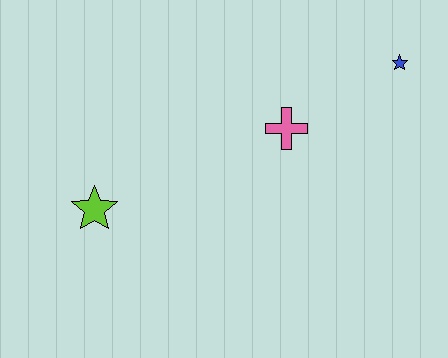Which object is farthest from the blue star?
The lime star is farthest from the blue star.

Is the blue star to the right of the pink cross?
Yes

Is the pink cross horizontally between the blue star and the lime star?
Yes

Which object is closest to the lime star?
The pink cross is closest to the lime star.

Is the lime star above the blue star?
No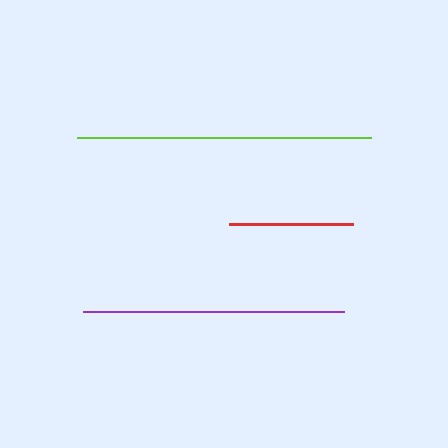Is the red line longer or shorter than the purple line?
The purple line is longer than the red line.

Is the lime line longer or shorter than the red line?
The lime line is longer than the red line.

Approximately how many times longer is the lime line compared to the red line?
The lime line is approximately 2.4 times the length of the red line.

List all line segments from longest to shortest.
From longest to shortest: lime, purple, red.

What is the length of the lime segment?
The lime segment is approximately 294 pixels long.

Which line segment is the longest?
The lime line is the longest at approximately 294 pixels.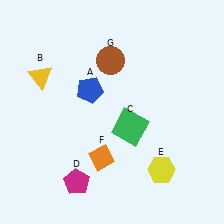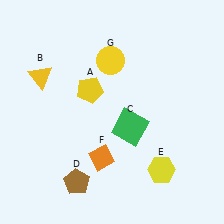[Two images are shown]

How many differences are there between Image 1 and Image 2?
There are 3 differences between the two images.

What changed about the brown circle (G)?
In Image 1, G is brown. In Image 2, it changed to yellow.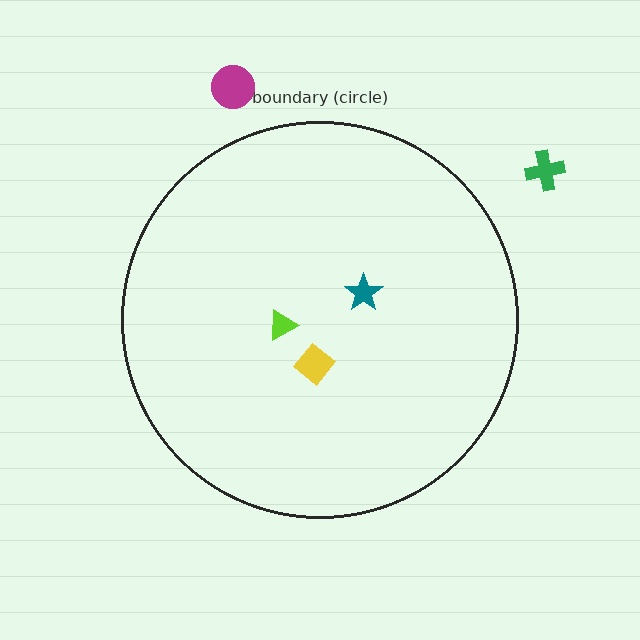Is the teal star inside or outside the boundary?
Inside.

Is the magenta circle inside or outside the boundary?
Outside.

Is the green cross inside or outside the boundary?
Outside.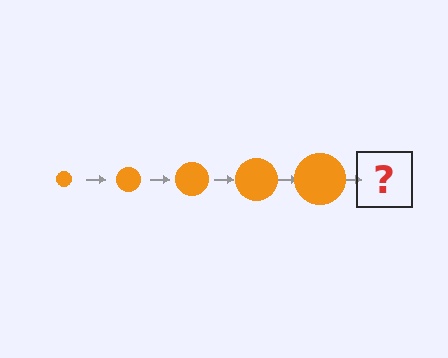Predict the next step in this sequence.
The next step is an orange circle, larger than the previous one.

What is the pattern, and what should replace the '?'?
The pattern is that the circle gets progressively larger each step. The '?' should be an orange circle, larger than the previous one.